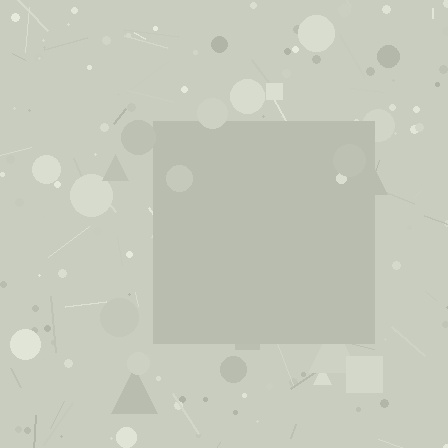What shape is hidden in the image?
A square is hidden in the image.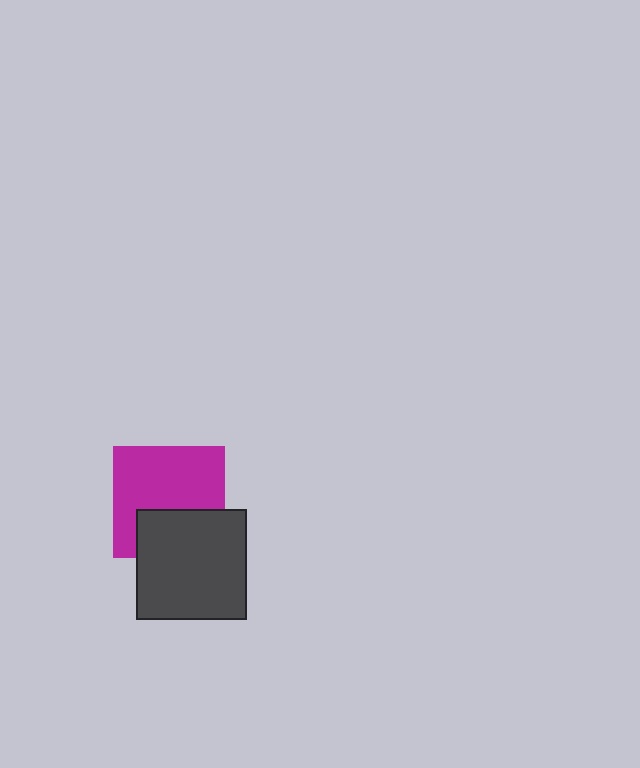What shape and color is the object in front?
The object in front is a dark gray square.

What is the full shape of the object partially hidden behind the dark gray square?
The partially hidden object is a magenta square.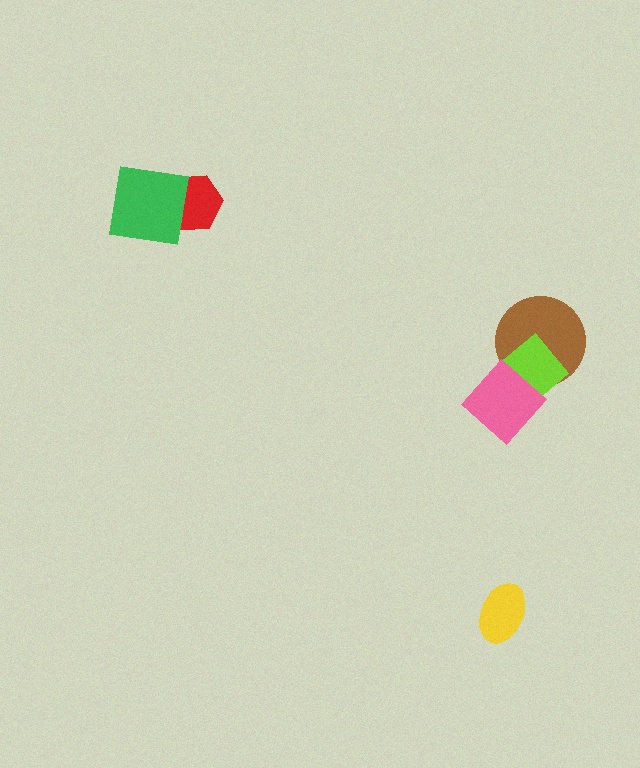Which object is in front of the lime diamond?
The pink diamond is in front of the lime diamond.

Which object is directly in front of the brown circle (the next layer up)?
The lime diamond is directly in front of the brown circle.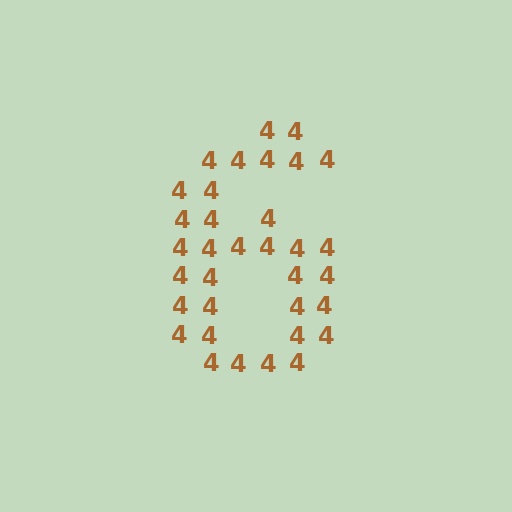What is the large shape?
The large shape is the digit 6.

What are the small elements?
The small elements are digit 4's.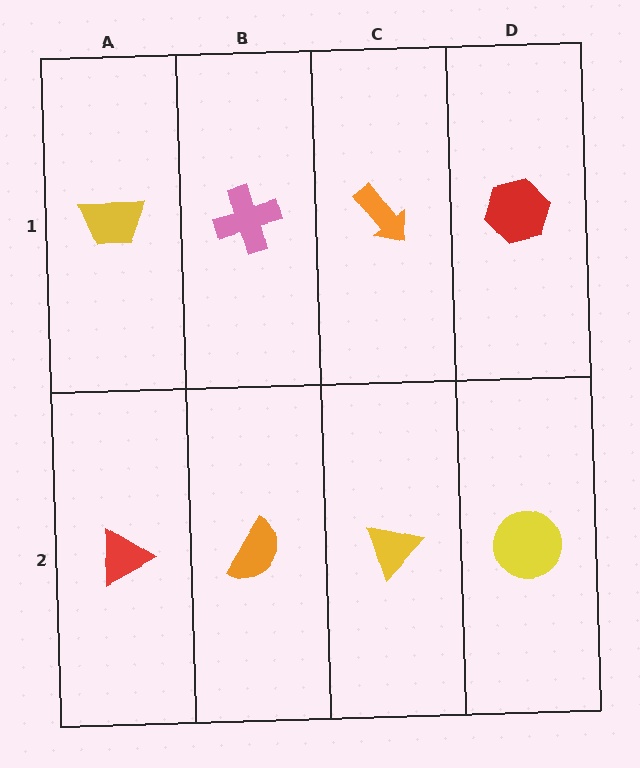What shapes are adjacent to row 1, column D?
A yellow circle (row 2, column D), an orange arrow (row 1, column C).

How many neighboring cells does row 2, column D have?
2.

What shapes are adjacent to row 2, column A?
A yellow trapezoid (row 1, column A), an orange semicircle (row 2, column B).